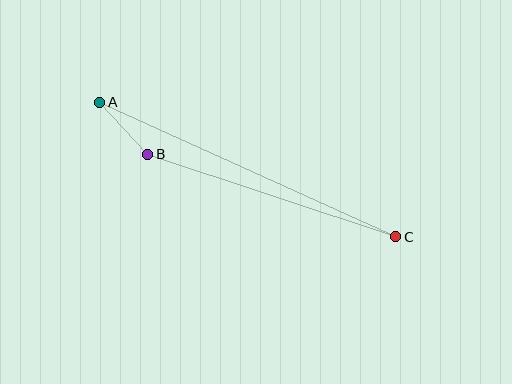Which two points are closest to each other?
Points A and B are closest to each other.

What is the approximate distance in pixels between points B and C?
The distance between B and C is approximately 262 pixels.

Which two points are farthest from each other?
Points A and C are farthest from each other.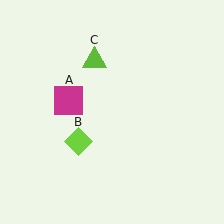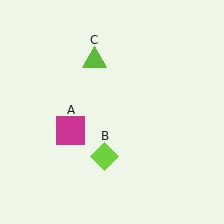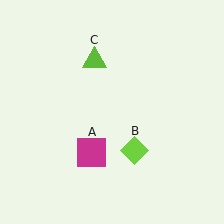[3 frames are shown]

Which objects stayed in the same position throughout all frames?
Lime triangle (object C) remained stationary.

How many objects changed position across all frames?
2 objects changed position: magenta square (object A), lime diamond (object B).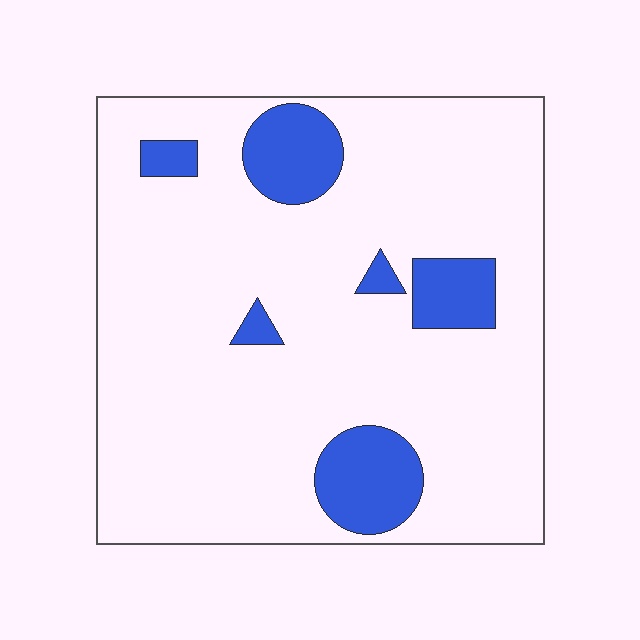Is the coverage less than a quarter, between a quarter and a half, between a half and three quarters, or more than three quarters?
Less than a quarter.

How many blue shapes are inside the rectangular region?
6.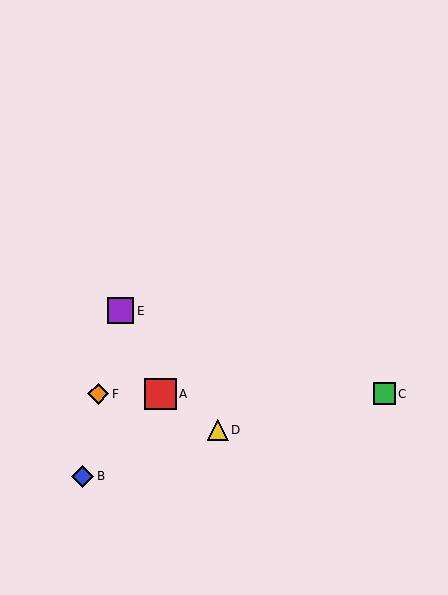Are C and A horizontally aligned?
Yes, both are at y≈394.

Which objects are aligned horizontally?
Objects A, C, F are aligned horizontally.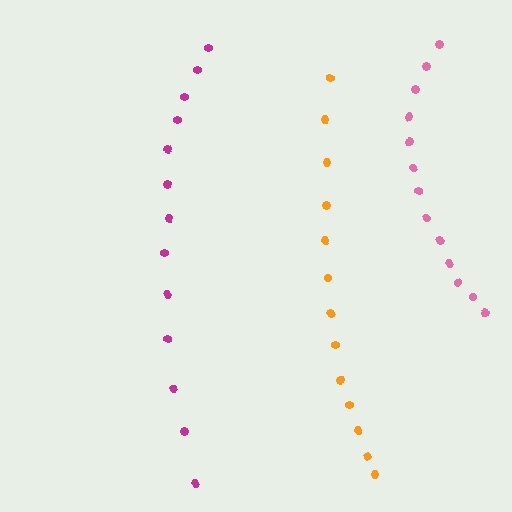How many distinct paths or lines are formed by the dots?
There are 3 distinct paths.